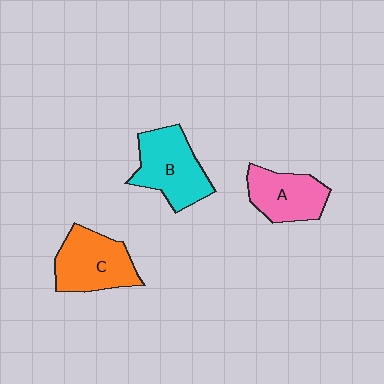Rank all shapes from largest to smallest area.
From largest to smallest: B (cyan), C (orange), A (pink).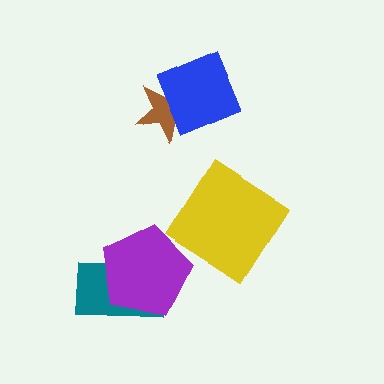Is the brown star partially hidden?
Yes, it is partially covered by another shape.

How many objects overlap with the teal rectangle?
1 object overlaps with the teal rectangle.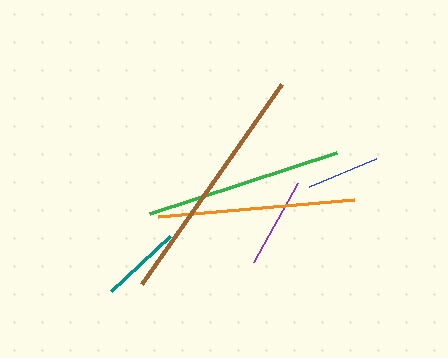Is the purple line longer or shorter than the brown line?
The brown line is longer than the purple line.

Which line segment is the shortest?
The blue line is the shortest at approximately 72 pixels.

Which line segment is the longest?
The brown line is the longest at approximately 245 pixels.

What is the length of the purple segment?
The purple segment is approximately 90 pixels long.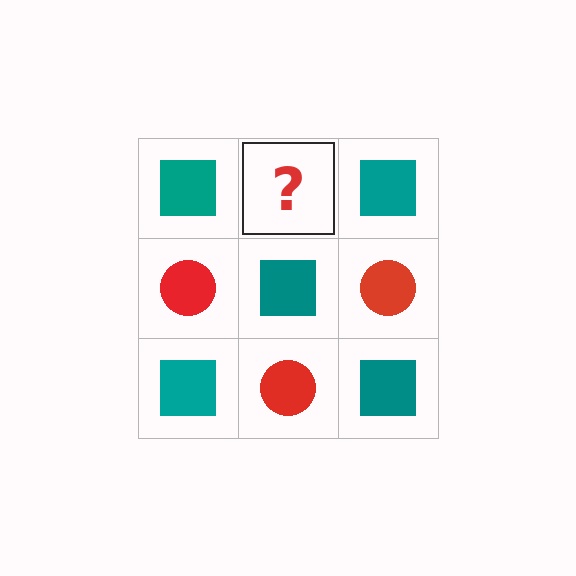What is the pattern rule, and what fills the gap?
The rule is that it alternates teal square and red circle in a checkerboard pattern. The gap should be filled with a red circle.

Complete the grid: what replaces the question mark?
The question mark should be replaced with a red circle.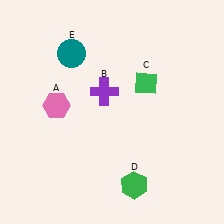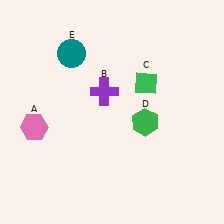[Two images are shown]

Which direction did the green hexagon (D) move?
The green hexagon (D) moved up.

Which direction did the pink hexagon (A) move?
The pink hexagon (A) moved left.